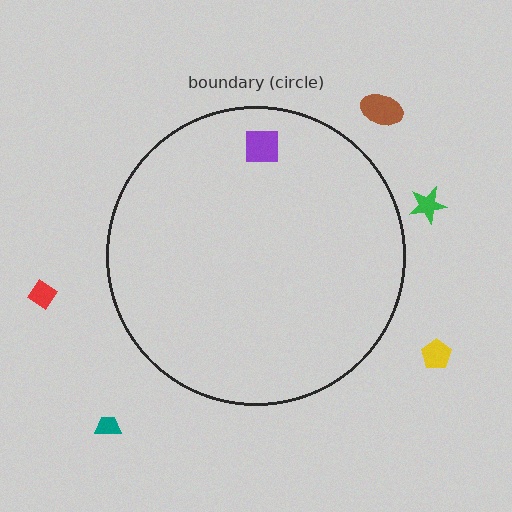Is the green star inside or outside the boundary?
Outside.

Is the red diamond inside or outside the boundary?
Outside.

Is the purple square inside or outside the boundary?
Inside.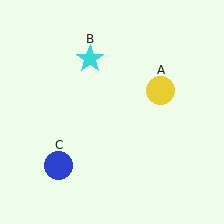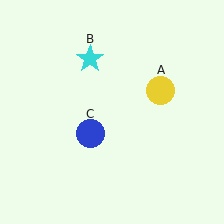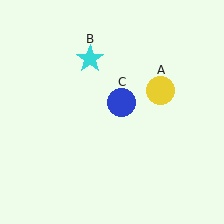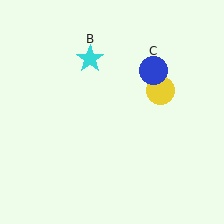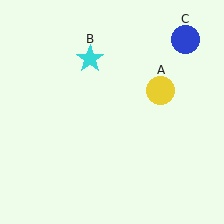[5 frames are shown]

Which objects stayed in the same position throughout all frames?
Yellow circle (object A) and cyan star (object B) remained stationary.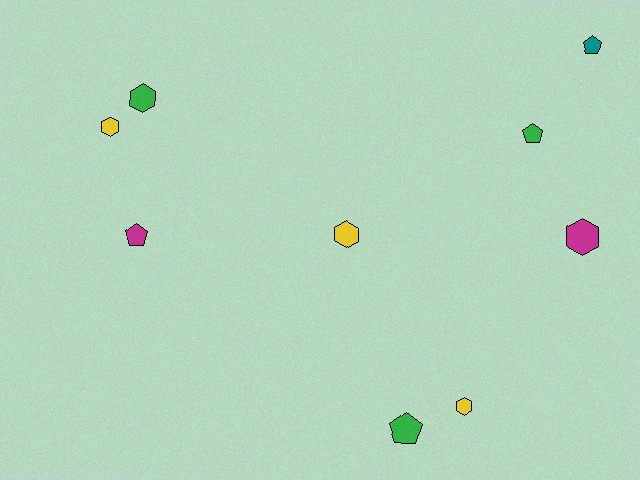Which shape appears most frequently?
Hexagon, with 5 objects.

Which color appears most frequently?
Yellow, with 3 objects.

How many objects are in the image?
There are 9 objects.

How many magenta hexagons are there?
There is 1 magenta hexagon.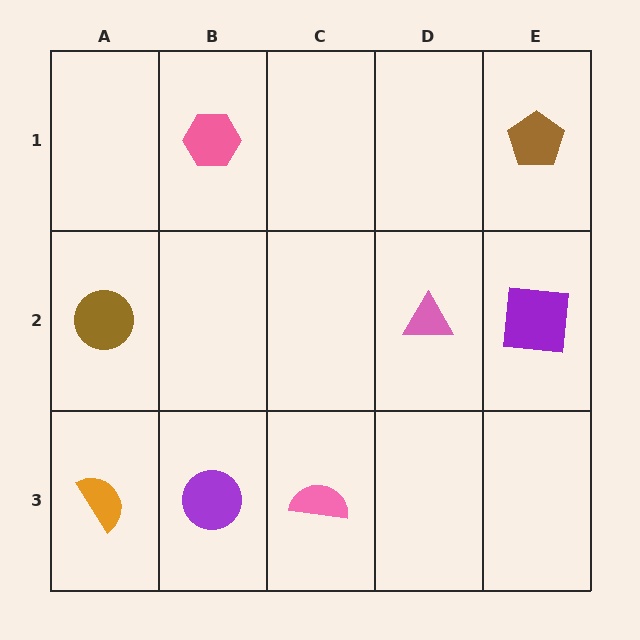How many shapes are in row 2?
3 shapes.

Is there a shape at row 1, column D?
No, that cell is empty.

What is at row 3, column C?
A pink semicircle.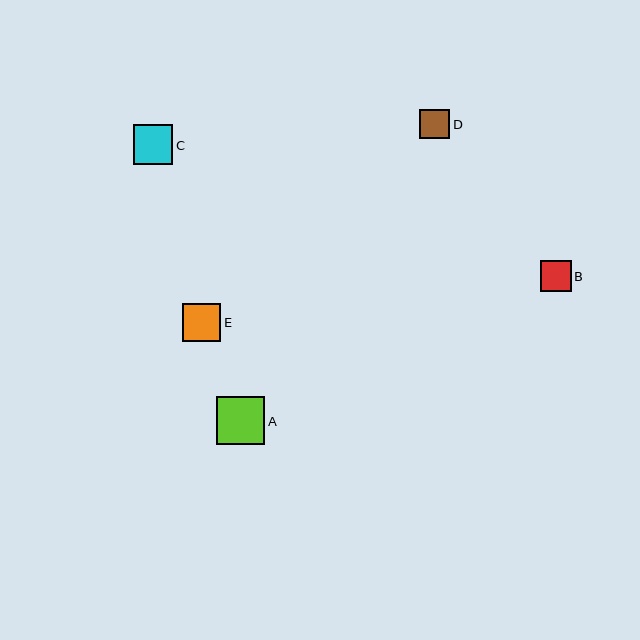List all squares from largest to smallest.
From largest to smallest: A, C, E, B, D.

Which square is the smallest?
Square D is the smallest with a size of approximately 30 pixels.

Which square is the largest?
Square A is the largest with a size of approximately 48 pixels.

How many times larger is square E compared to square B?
Square E is approximately 1.3 times the size of square B.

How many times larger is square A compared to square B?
Square A is approximately 1.6 times the size of square B.